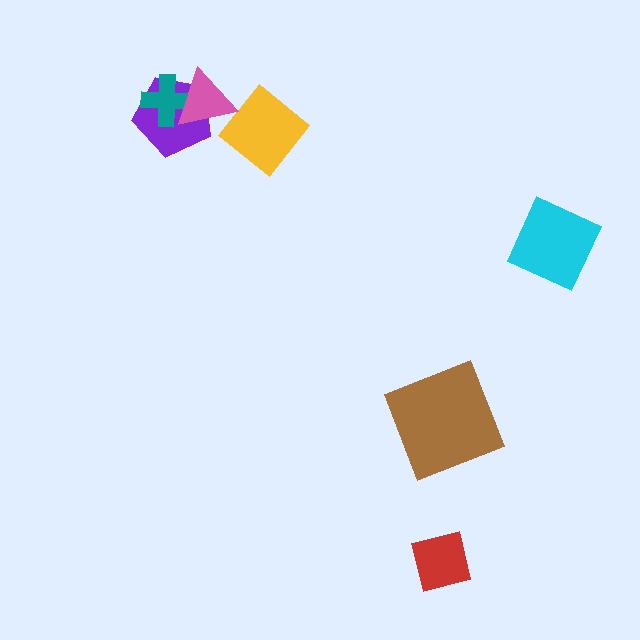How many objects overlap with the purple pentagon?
2 objects overlap with the purple pentagon.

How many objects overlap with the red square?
0 objects overlap with the red square.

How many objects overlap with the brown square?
0 objects overlap with the brown square.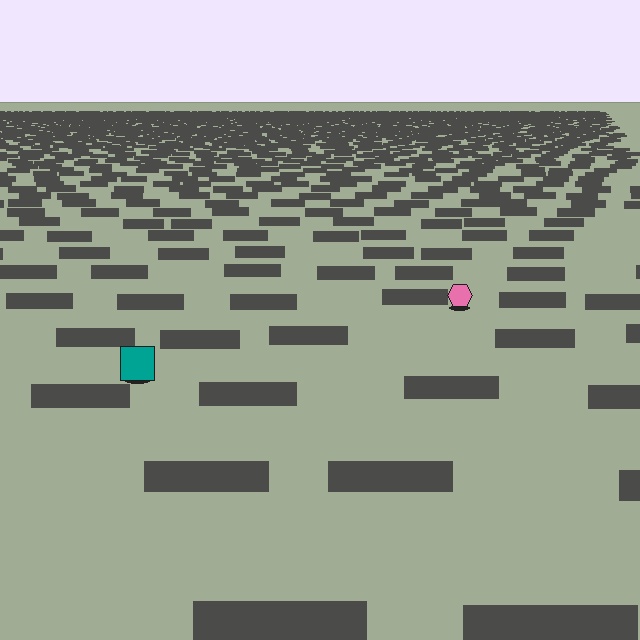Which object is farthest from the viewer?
The pink hexagon is farthest from the viewer. It appears smaller and the ground texture around it is denser.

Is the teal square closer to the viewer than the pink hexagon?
Yes. The teal square is closer — you can tell from the texture gradient: the ground texture is coarser near it.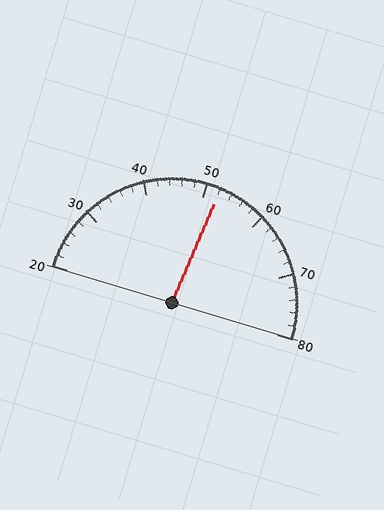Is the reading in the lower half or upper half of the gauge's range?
The reading is in the upper half of the range (20 to 80).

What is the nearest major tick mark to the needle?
The nearest major tick mark is 50.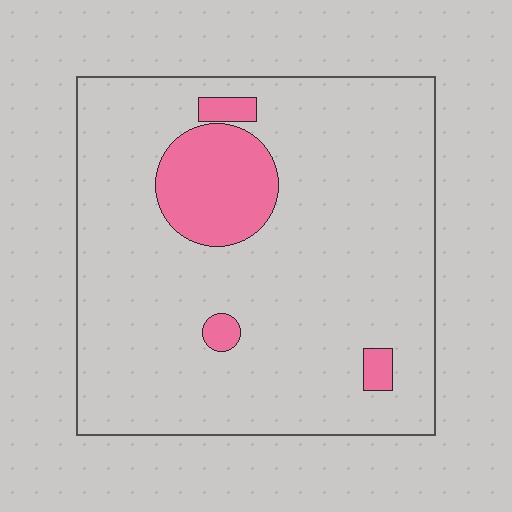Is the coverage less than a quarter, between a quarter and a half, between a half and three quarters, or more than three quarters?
Less than a quarter.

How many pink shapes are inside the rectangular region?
4.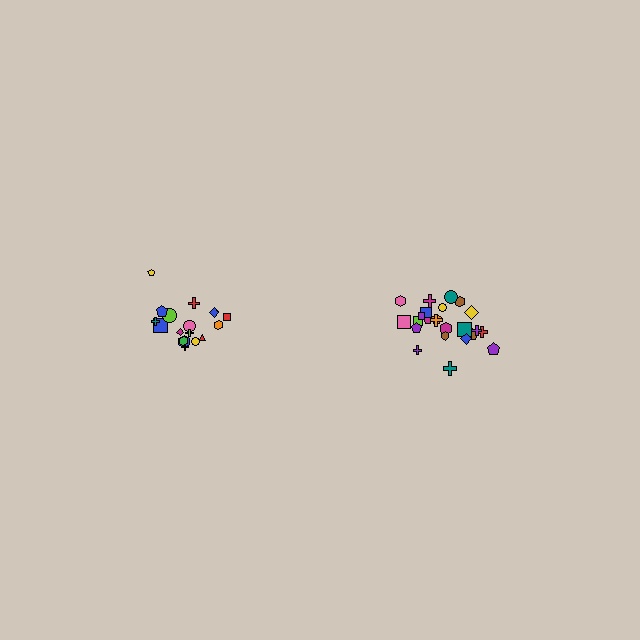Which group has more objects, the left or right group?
The right group.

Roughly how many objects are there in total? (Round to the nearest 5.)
Roughly 45 objects in total.